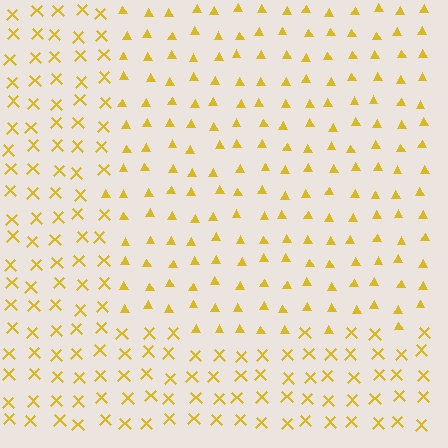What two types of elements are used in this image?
The image uses triangles inside the rectangle region and X marks outside it.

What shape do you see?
I see a rectangle.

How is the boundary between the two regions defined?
The boundary is defined by a change in element shape: triangles inside vs. X marks outside. All elements share the same color and spacing.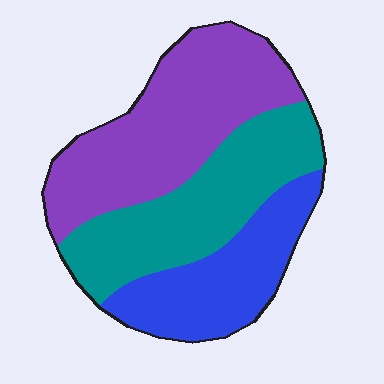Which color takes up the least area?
Blue, at roughly 25%.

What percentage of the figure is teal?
Teal covers 34% of the figure.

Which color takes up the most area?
Purple, at roughly 40%.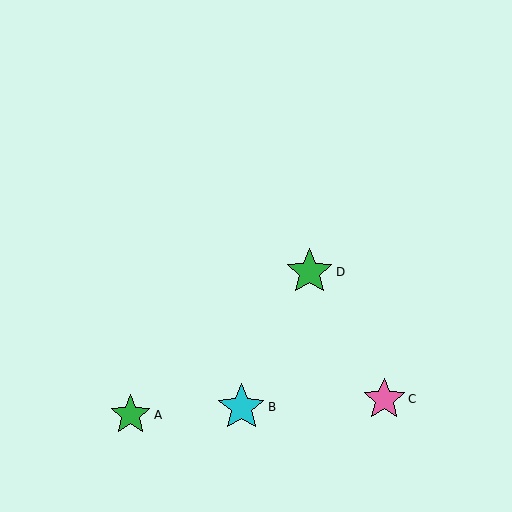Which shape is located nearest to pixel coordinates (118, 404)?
The green star (labeled A) at (131, 415) is nearest to that location.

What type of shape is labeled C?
Shape C is a pink star.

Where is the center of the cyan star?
The center of the cyan star is at (241, 407).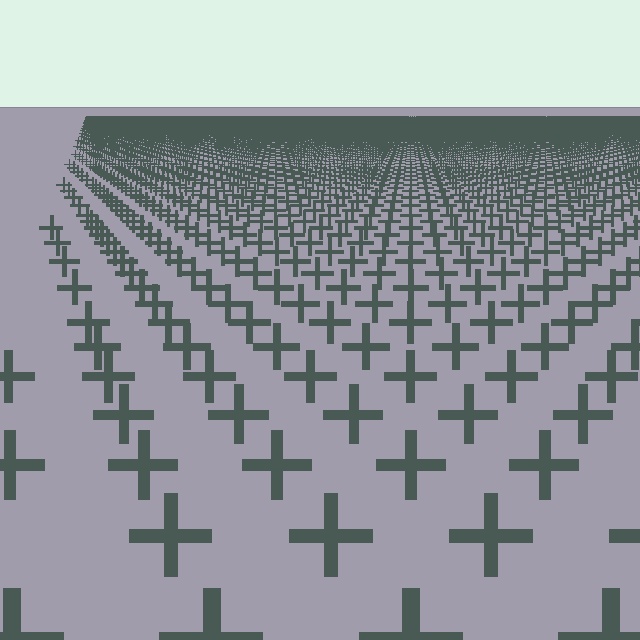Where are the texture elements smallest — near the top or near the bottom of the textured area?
Near the top.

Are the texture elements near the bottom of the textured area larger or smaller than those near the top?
Larger. Near the bottom, elements are closer to the viewer and appear at a bigger on-screen size.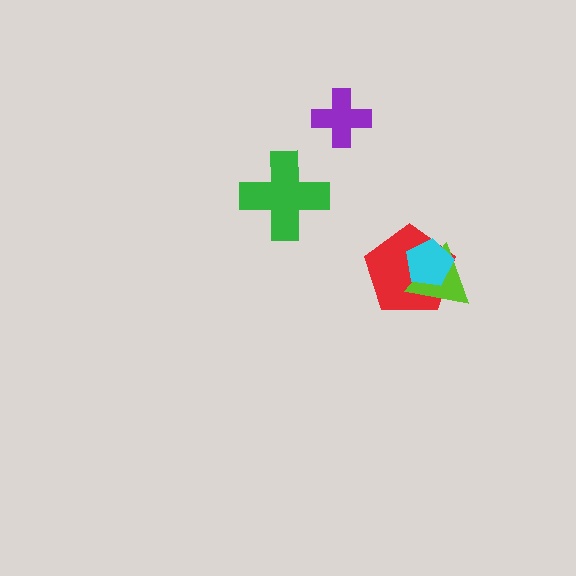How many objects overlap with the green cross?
0 objects overlap with the green cross.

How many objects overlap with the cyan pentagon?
2 objects overlap with the cyan pentagon.